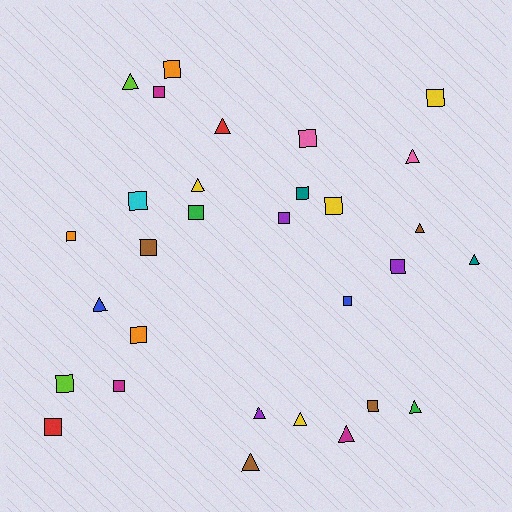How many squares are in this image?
There are 18 squares.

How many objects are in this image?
There are 30 objects.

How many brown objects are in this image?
There are 4 brown objects.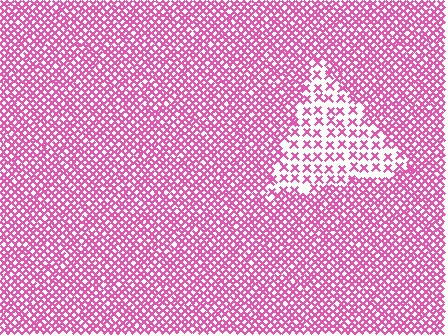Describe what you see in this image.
The image contains small pink elements arranged at two different densities. A triangle-shaped region is visible where the elements are less densely packed than the surrounding area.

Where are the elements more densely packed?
The elements are more densely packed outside the triangle boundary.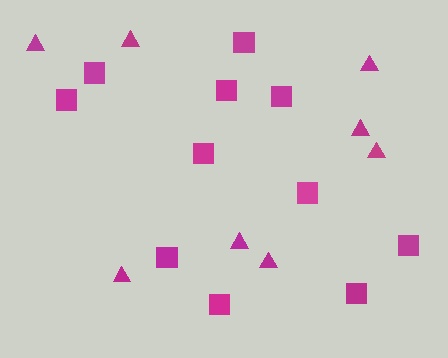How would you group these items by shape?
There are 2 groups: one group of triangles (8) and one group of squares (11).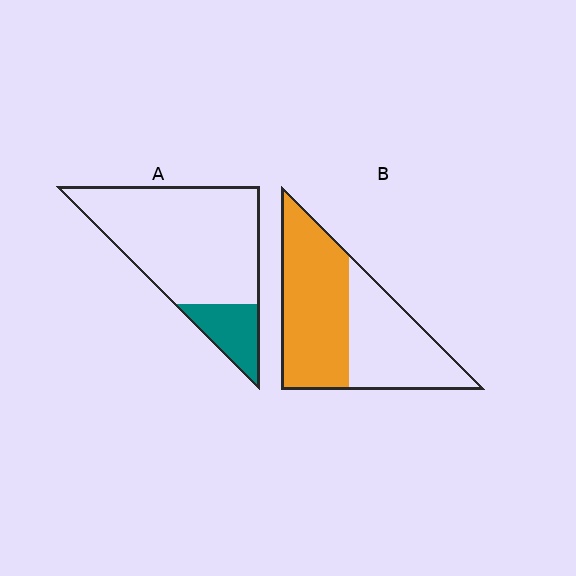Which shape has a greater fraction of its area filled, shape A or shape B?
Shape B.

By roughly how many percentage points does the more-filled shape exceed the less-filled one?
By roughly 40 percentage points (B over A).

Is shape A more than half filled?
No.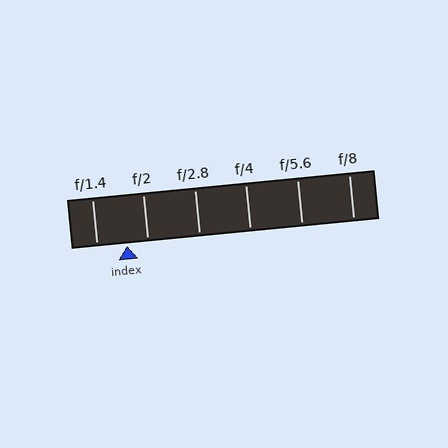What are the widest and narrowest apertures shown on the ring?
The widest aperture shown is f/1.4 and the narrowest is f/8.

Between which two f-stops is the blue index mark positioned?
The index mark is between f/1.4 and f/2.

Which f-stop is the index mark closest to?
The index mark is closest to f/2.